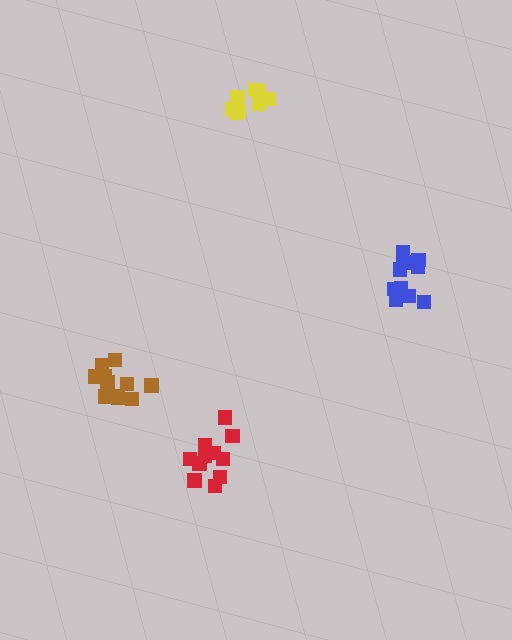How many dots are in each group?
Group 1: 8 dots, Group 2: 11 dots, Group 3: 11 dots, Group 4: 11 dots (41 total).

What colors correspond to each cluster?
The clusters are colored: yellow, red, blue, brown.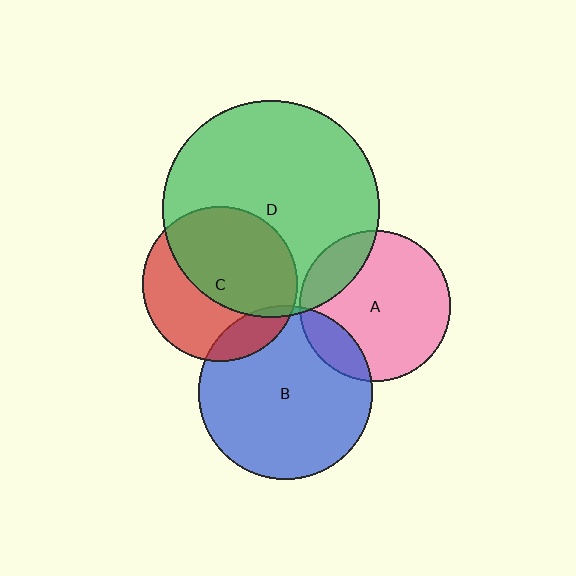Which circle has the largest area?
Circle D (green).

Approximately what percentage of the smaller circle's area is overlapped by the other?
Approximately 15%.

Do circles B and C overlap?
Yes.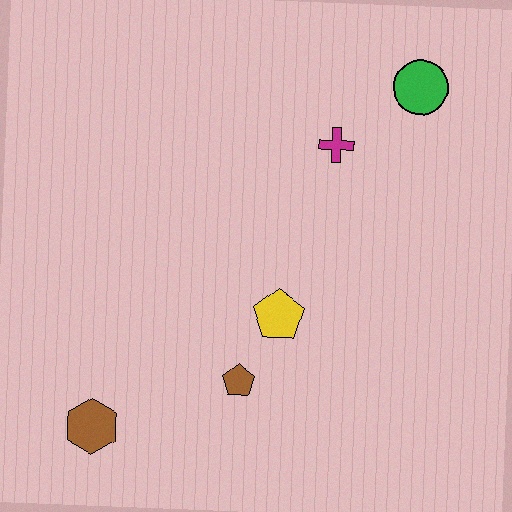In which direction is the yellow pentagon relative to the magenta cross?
The yellow pentagon is below the magenta cross.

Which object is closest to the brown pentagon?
The yellow pentagon is closest to the brown pentagon.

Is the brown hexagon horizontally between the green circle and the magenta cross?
No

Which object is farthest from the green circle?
The brown hexagon is farthest from the green circle.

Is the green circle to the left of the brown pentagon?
No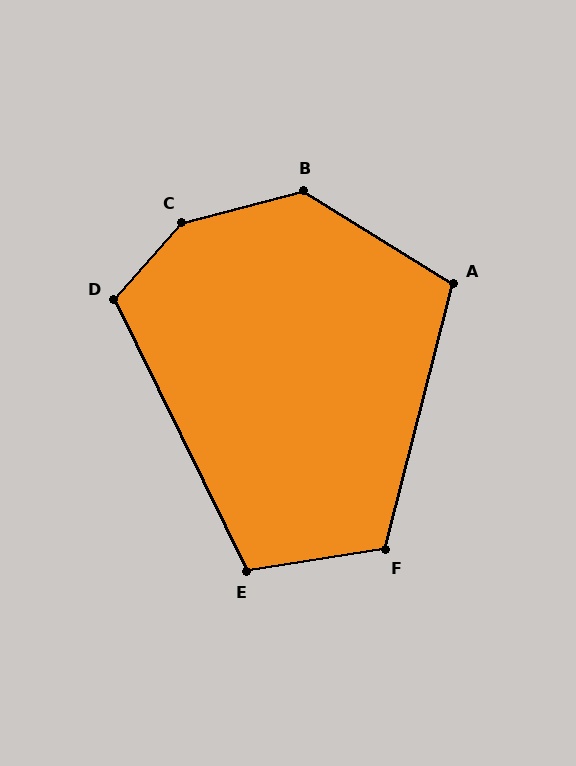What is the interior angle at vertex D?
Approximately 113 degrees (obtuse).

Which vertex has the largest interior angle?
C, at approximately 146 degrees.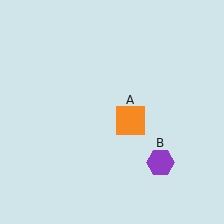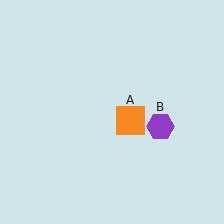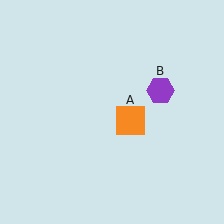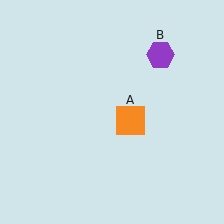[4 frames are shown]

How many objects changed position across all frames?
1 object changed position: purple hexagon (object B).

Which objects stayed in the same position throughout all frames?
Orange square (object A) remained stationary.